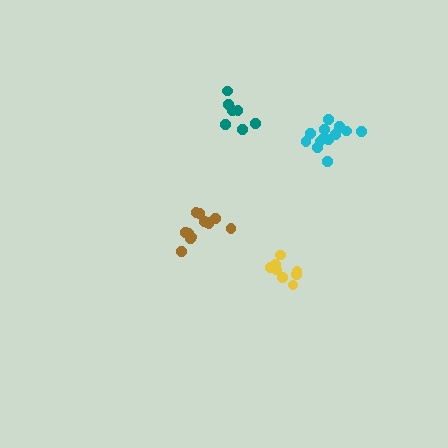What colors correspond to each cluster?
The clusters are colored: brown, cyan, yellow, teal.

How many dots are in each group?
Group 1: 12 dots, Group 2: 13 dots, Group 3: 8 dots, Group 4: 7 dots (40 total).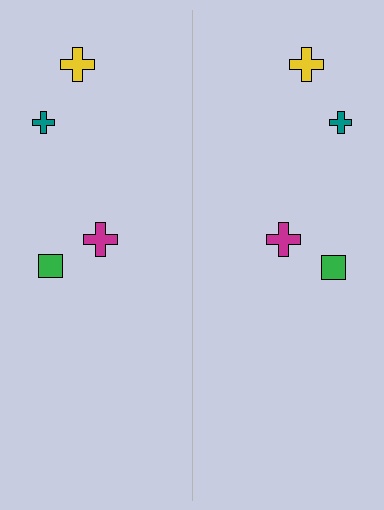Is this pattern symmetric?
Yes, this pattern has bilateral (reflection) symmetry.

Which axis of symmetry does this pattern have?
The pattern has a vertical axis of symmetry running through the center of the image.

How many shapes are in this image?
There are 8 shapes in this image.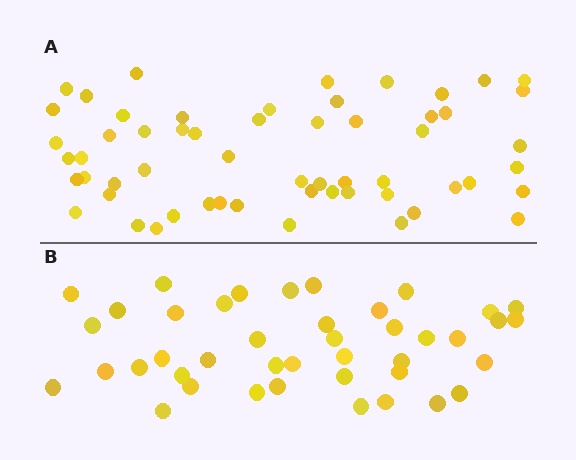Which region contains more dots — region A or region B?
Region A (the top region) has more dots.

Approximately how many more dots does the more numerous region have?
Region A has approximately 15 more dots than region B.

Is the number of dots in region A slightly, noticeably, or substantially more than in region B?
Region A has noticeably more, but not dramatically so. The ratio is roughly 1.4 to 1.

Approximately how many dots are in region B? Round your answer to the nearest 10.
About 40 dots. (The exact count is 42, which rounds to 40.)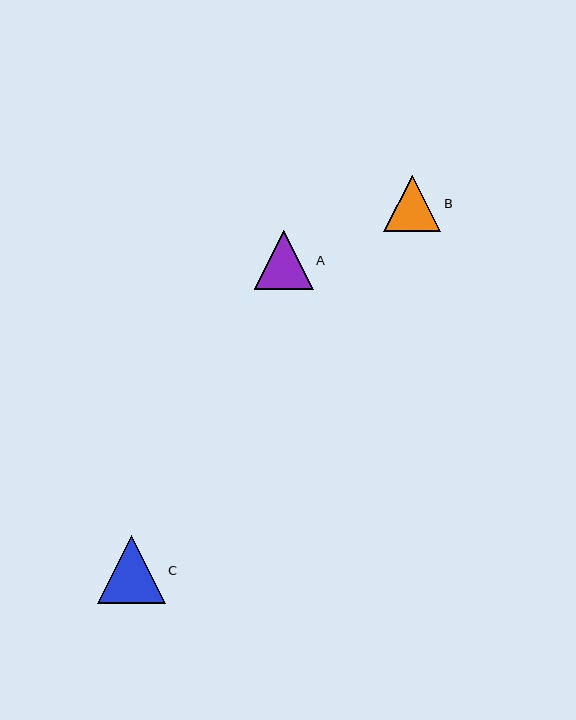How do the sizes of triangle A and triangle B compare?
Triangle A and triangle B are approximately the same size.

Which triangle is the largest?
Triangle C is the largest with a size of approximately 68 pixels.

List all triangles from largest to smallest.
From largest to smallest: C, A, B.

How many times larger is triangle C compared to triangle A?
Triangle C is approximately 1.2 times the size of triangle A.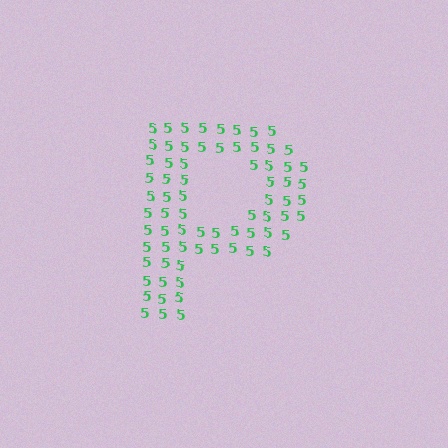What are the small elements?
The small elements are digit 5's.